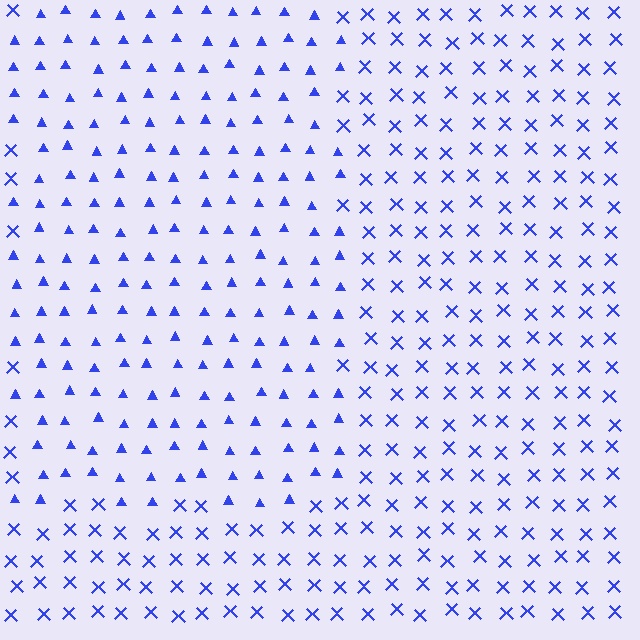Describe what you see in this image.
The image is filled with small blue elements arranged in a uniform grid. A rectangle-shaped region contains triangles, while the surrounding area contains X marks. The boundary is defined purely by the change in element shape.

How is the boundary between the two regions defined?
The boundary is defined by a change in element shape: triangles inside vs. X marks outside. All elements share the same color and spacing.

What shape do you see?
I see a rectangle.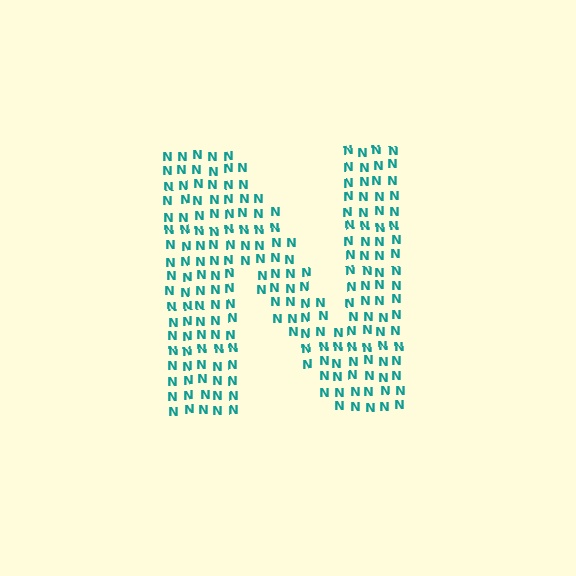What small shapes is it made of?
It is made of small letter N's.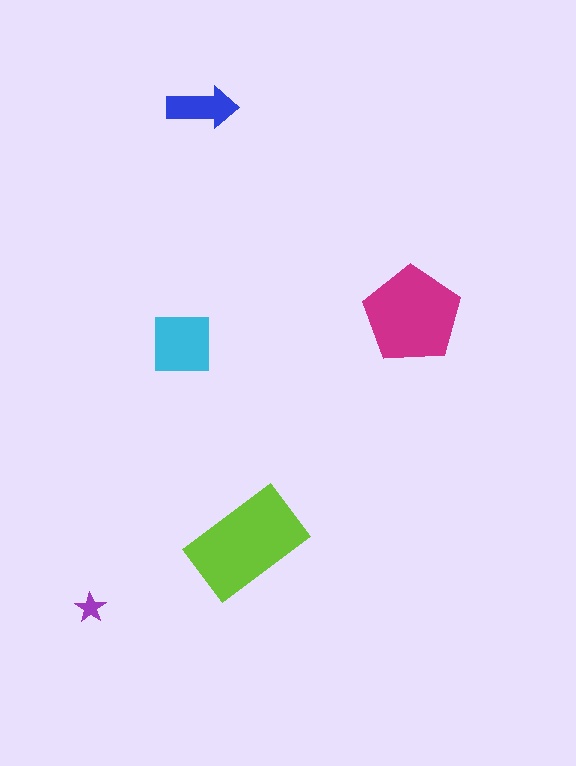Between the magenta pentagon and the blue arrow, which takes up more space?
The magenta pentagon.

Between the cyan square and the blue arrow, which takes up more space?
The cyan square.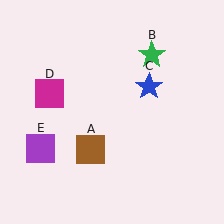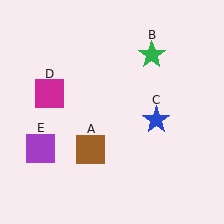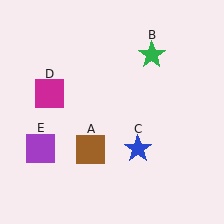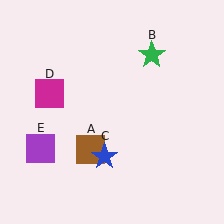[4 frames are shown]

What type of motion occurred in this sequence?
The blue star (object C) rotated clockwise around the center of the scene.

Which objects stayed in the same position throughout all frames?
Brown square (object A) and green star (object B) and magenta square (object D) and purple square (object E) remained stationary.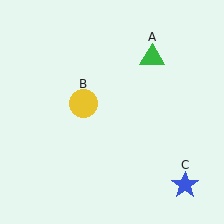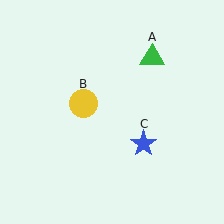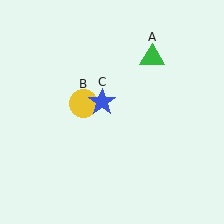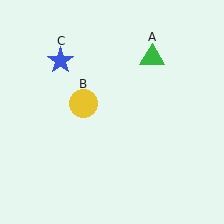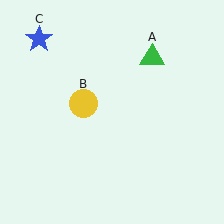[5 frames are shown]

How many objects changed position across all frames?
1 object changed position: blue star (object C).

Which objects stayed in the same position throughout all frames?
Green triangle (object A) and yellow circle (object B) remained stationary.